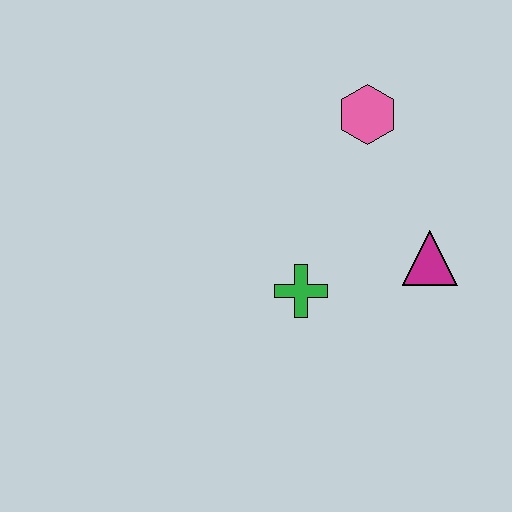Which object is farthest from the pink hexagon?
The green cross is farthest from the pink hexagon.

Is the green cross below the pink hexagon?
Yes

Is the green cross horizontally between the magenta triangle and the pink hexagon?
No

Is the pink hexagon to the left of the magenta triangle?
Yes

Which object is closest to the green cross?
The magenta triangle is closest to the green cross.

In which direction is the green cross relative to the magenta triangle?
The green cross is to the left of the magenta triangle.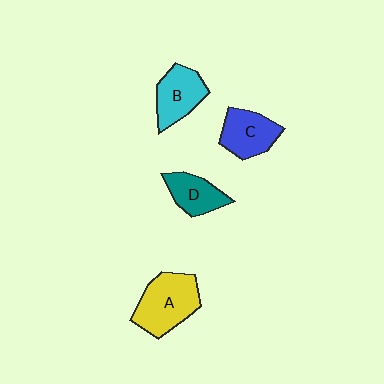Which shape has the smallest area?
Shape D (teal).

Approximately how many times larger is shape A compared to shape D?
Approximately 1.6 times.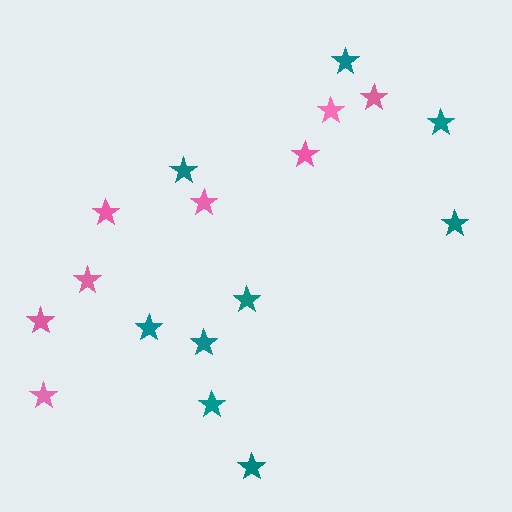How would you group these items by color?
There are 2 groups: one group of teal stars (9) and one group of pink stars (8).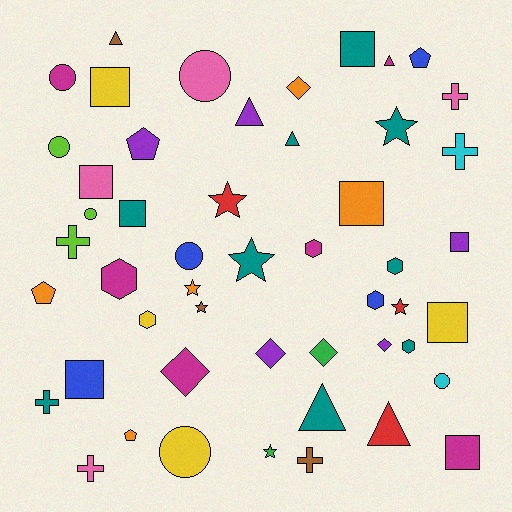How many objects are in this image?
There are 50 objects.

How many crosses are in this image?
There are 6 crosses.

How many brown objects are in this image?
There are 3 brown objects.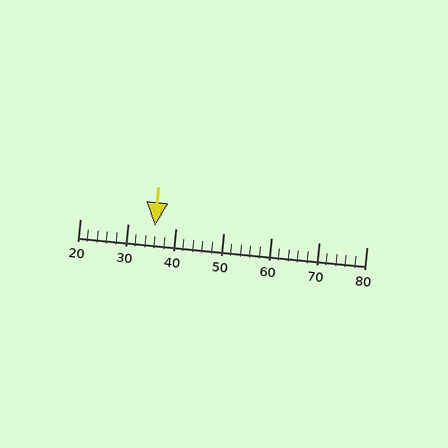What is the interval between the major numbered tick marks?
The major tick marks are spaced 10 units apart.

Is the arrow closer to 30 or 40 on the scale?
The arrow is closer to 40.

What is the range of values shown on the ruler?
The ruler shows values from 20 to 80.